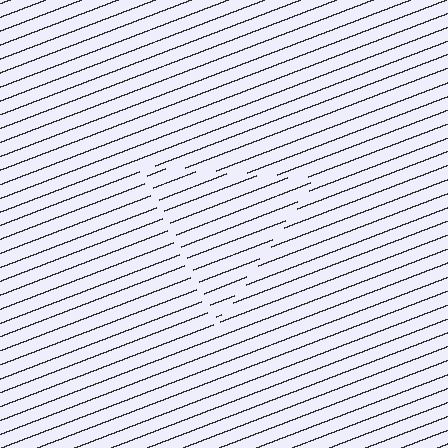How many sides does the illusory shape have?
3 sides — the line-ends trace a triangle.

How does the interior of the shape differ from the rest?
The interior of the shape contains the same grating, shifted by half a period — the contour is defined by the phase discontinuity where line-ends from the inner and outer gratings abut.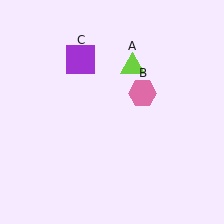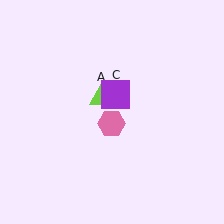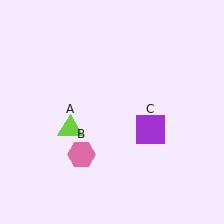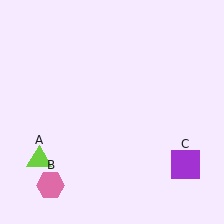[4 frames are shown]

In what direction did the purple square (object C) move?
The purple square (object C) moved down and to the right.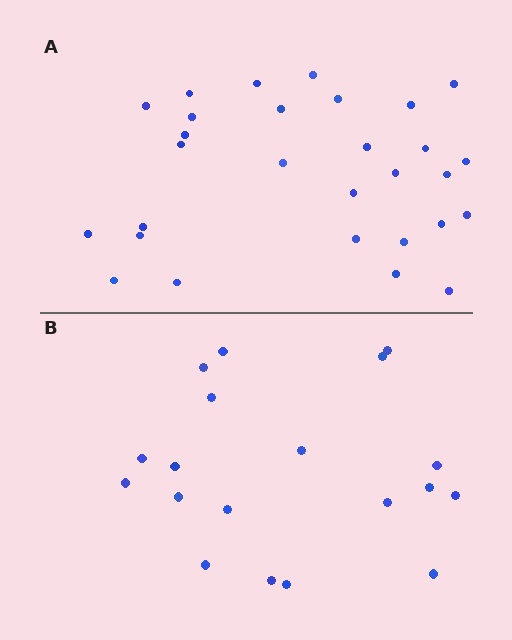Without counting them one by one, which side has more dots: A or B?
Region A (the top region) has more dots.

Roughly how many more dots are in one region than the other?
Region A has roughly 10 or so more dots than region B.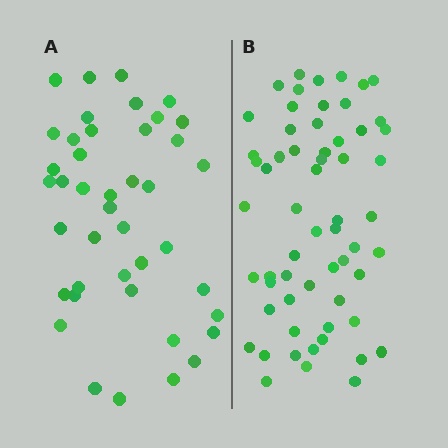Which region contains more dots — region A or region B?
Region B (the right region) has more dots.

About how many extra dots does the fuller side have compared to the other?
Region B has approximately 20 more dots than region A.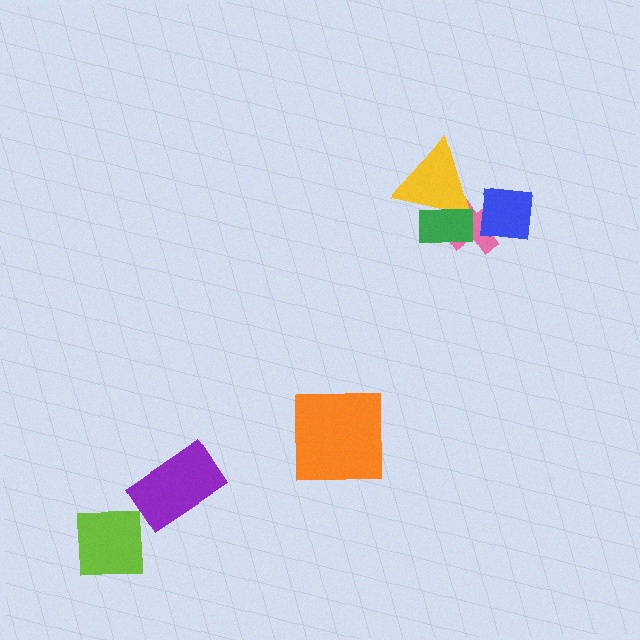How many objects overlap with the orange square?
0 objects overlap with the orange square.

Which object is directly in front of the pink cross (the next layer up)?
The yellow triangle is directly in front of the pink cross.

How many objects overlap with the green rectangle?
2 objects overlap with the green rectangle.